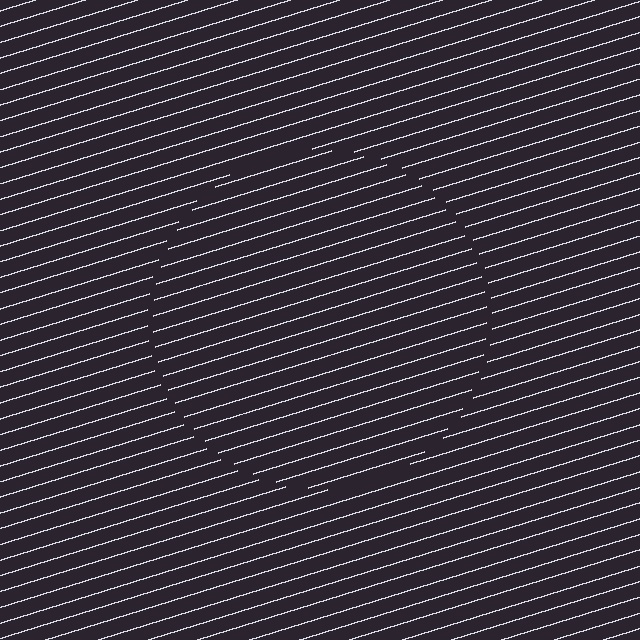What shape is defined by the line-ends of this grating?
An illusory circle. The interior of the shape contains the same grating, shifted by half a period — the contour is defined by the phase discontinuity where line-ends from the inner and outer gratings abut.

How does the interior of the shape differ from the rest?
The interior of the shape contains the same grating, shifted by half a period — the contour is defined by the phase discontinuity where line-ends from the inner and outer gratings abut.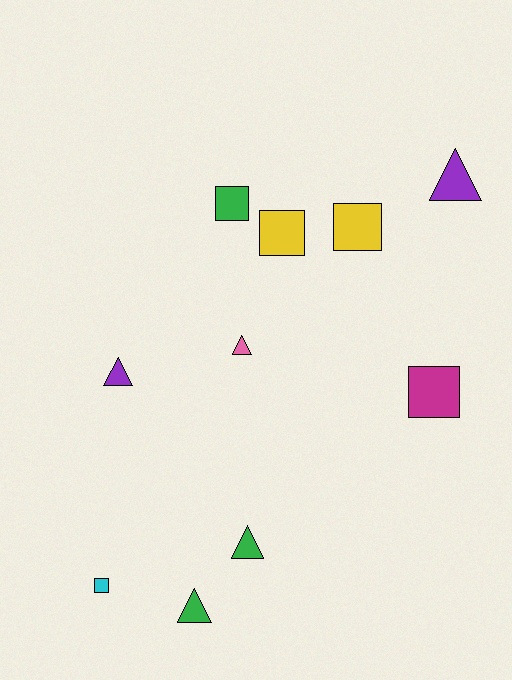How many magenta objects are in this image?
There is 1 magenta object.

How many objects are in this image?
There are 10 objects.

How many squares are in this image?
There are 5 squares.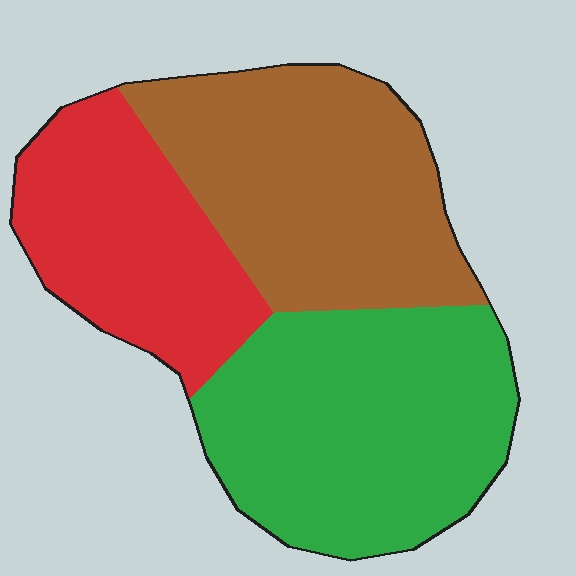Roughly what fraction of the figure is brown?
Brown covers 35% of the figure.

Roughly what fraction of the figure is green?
Green takes up between a third and a half of the figure.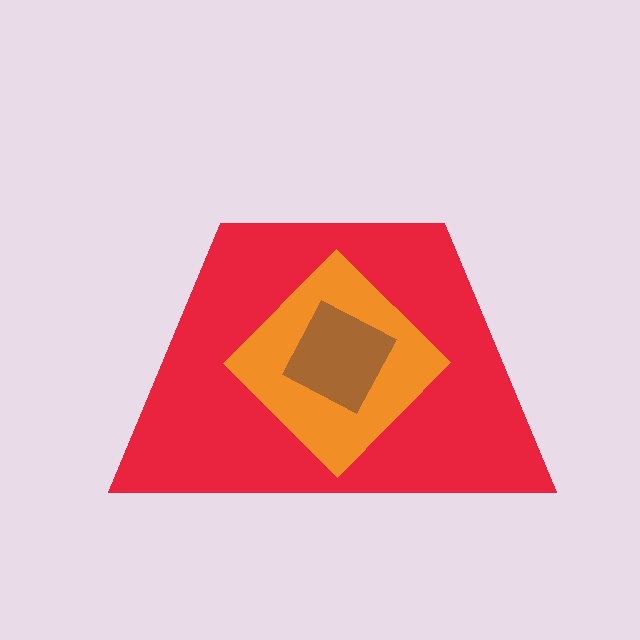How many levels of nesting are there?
3.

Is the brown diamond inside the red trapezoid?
Yes.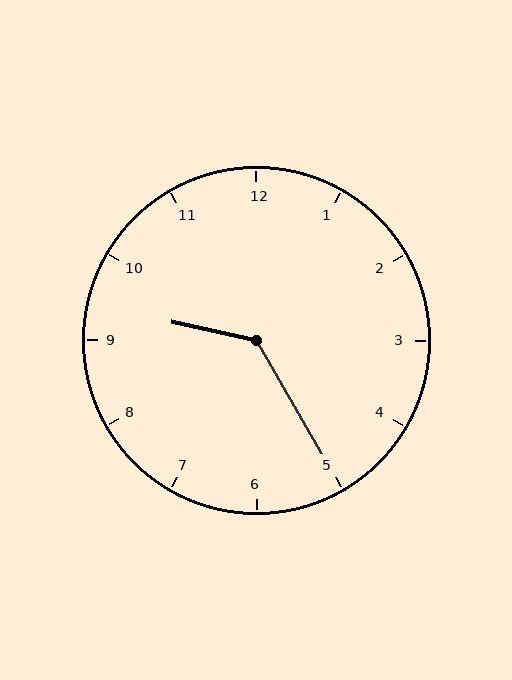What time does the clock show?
9:25.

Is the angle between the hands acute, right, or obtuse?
It is obtuse.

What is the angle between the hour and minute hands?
Approximately 132 degrees.